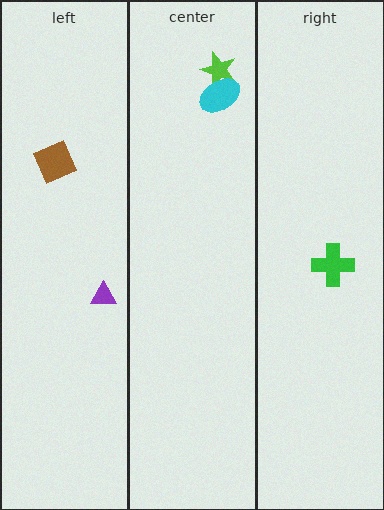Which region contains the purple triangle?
The left region.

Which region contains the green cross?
The right region.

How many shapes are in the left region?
2.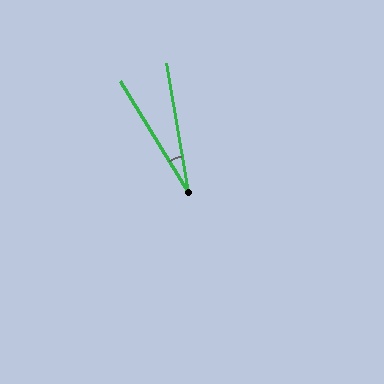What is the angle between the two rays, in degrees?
Approximately 21 degrees.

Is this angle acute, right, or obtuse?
It is acute.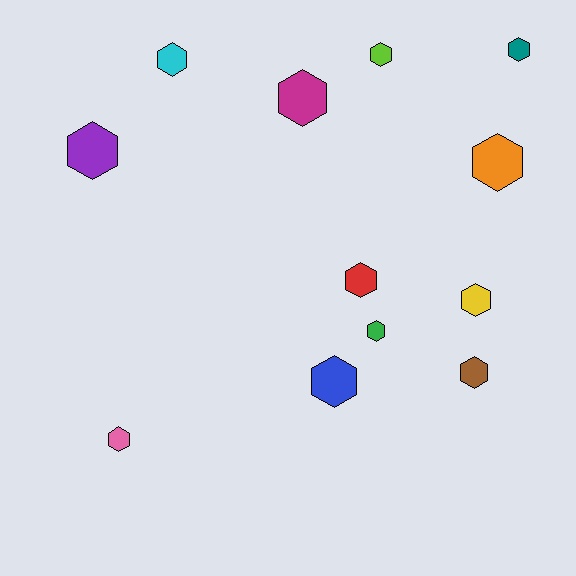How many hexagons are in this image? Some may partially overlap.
There are 12 hexagons.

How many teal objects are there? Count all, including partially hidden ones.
There is 1 teal object.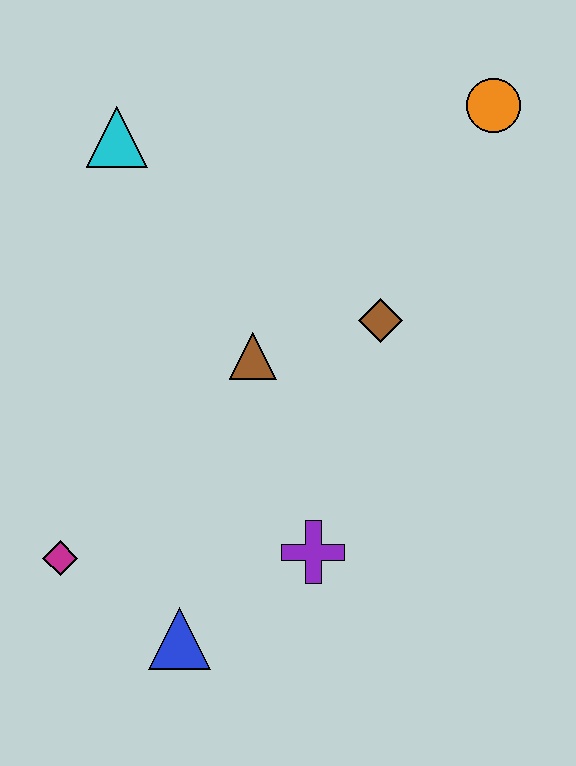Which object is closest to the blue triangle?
The magenta diamond is closest to the blue triangle.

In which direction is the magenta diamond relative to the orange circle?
The magenta diamond is below the orange circle.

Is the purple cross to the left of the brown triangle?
No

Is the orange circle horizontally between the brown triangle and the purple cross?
No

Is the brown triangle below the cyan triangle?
Yes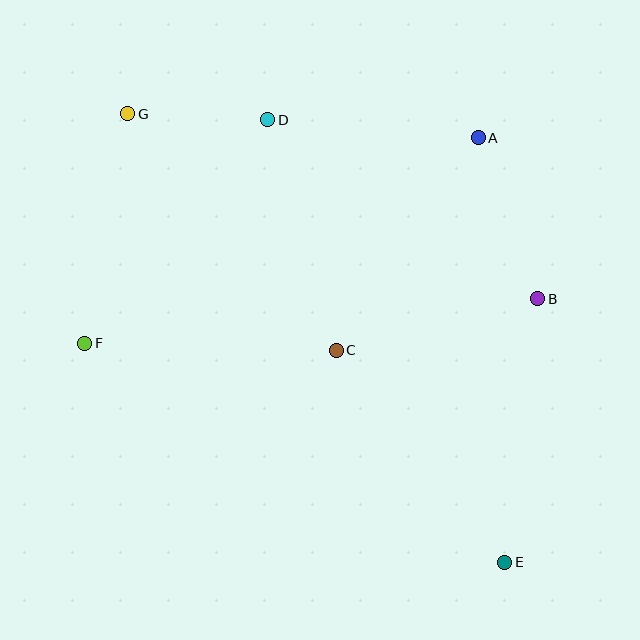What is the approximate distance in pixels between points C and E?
The distance between C and E is approximately 271 pixels.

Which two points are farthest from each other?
Points E and G are farthest from each other.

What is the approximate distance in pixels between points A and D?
The distance between A and D is approximately 211 pixels.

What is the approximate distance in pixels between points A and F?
The distance between A and F is approximately 444 pixels.